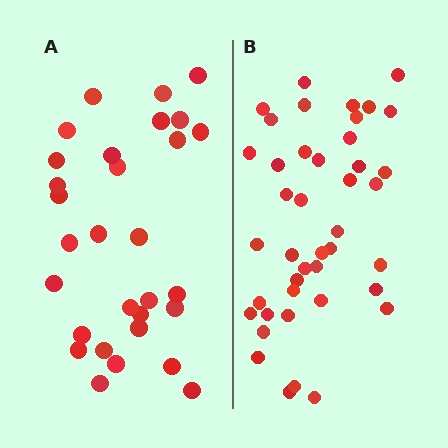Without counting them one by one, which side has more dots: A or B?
Region B (the right region) has more dots.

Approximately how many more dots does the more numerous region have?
Region B has roughly 12 or so more dots than region A.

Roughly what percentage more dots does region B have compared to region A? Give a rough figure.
About 40% more.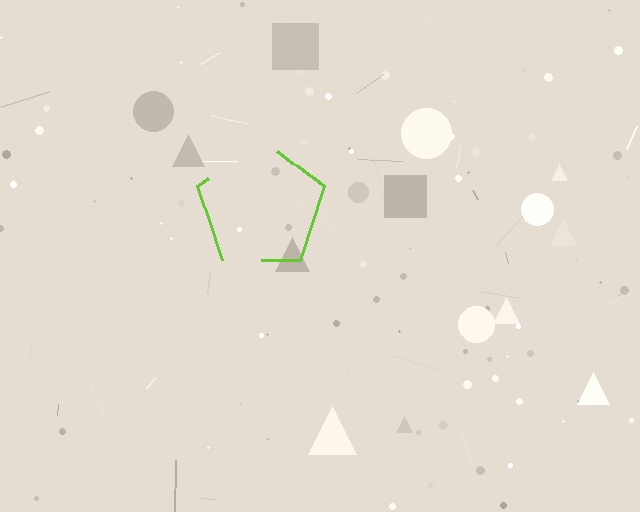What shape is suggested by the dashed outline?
The dashed outline suggests a pentagon.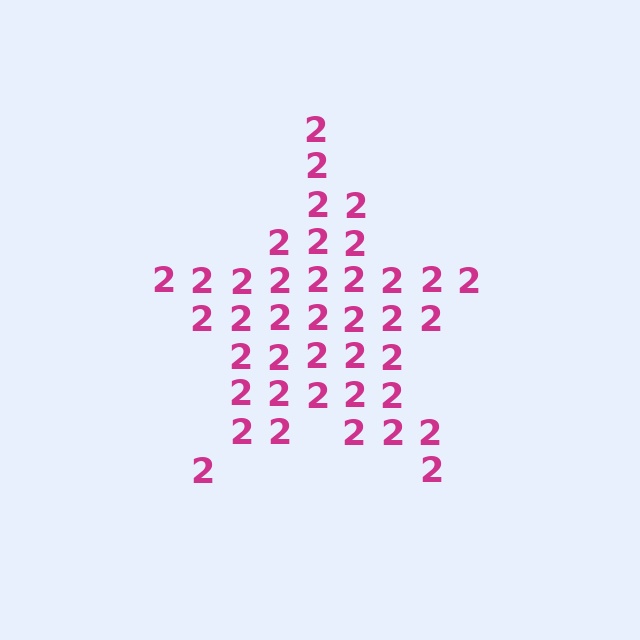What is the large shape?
The large shape is a star.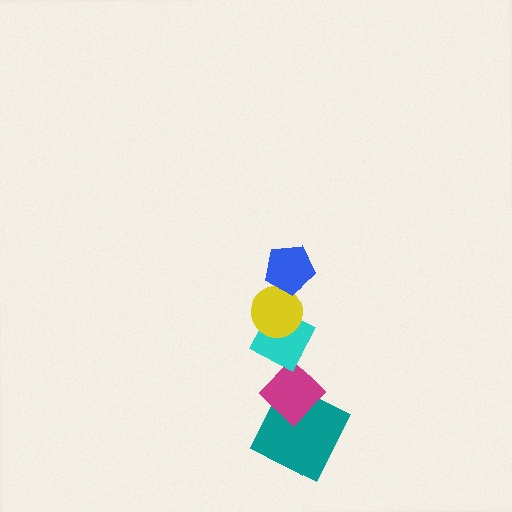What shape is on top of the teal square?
The magenta diamond is on top of the teal square.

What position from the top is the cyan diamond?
The cyan diamond is 3rd from the top.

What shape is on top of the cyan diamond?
The yellow circle is on top of the cyan diamond.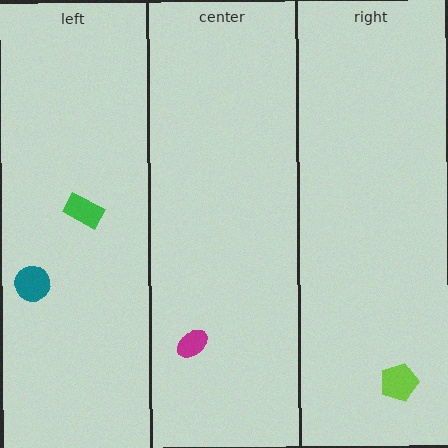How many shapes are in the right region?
1.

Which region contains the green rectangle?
The left region.